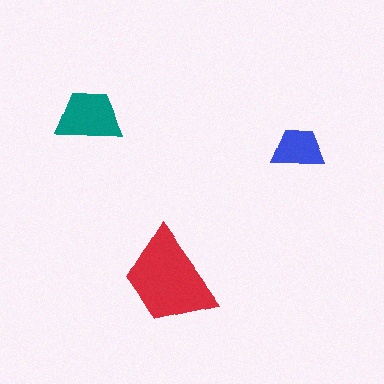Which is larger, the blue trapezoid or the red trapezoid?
The red one.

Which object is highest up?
The teal trapezoid is topmost.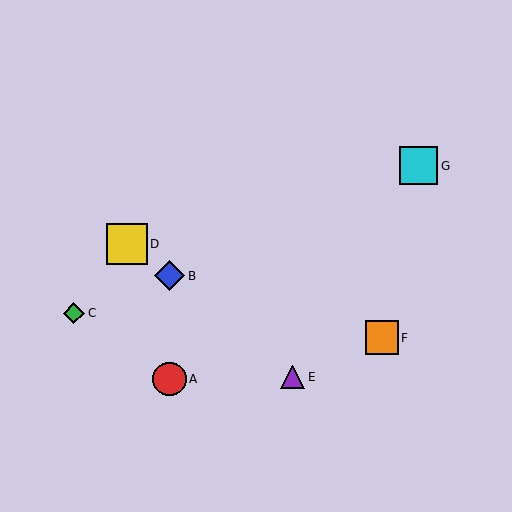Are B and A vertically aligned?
Yes, both are at x≈170.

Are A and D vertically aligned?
No, A is at x≈170 and D is at x≈127.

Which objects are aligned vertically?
Objects A, B are aligned vertically.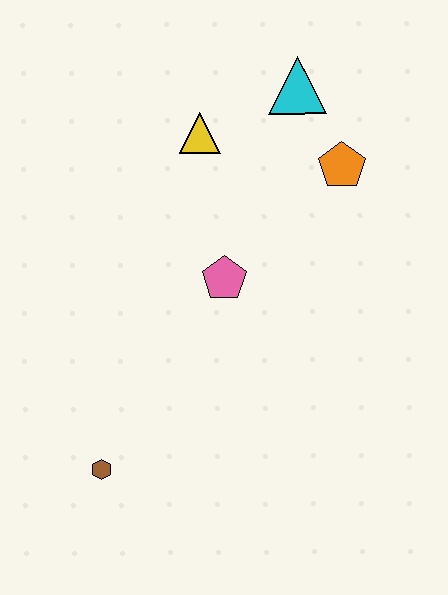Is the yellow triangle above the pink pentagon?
Yes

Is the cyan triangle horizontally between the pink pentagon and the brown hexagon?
No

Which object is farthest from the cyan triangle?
The brown hexagon is farthest from the cyan triangle.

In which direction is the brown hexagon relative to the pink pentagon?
The brown hexagon is below the pink pentagon.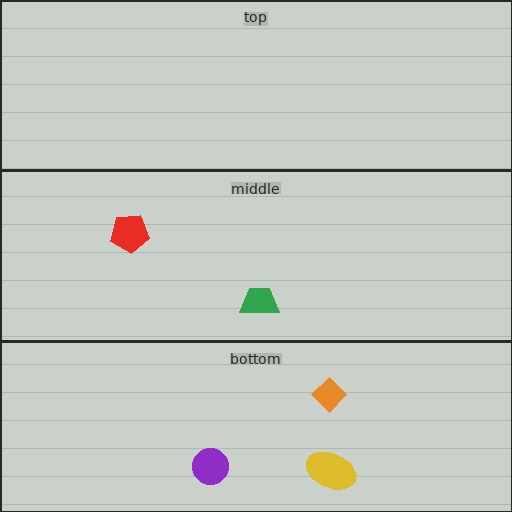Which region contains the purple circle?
The bottom region.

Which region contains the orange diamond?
The bottom region.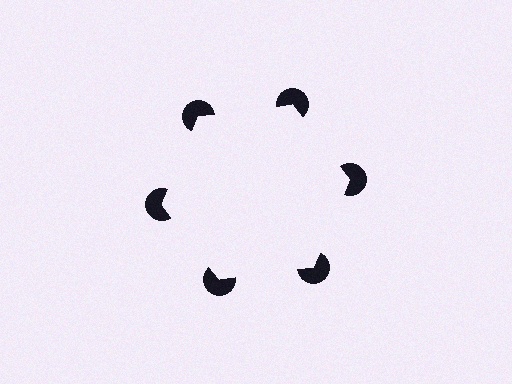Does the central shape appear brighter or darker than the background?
It typically appears slightly brighter than the background, even though no actual brightness change is drawn.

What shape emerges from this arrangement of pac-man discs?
An illusory hexagon — its edges are inferred from the aligned wedge cuts in the pac-man discs, not physically drawn.